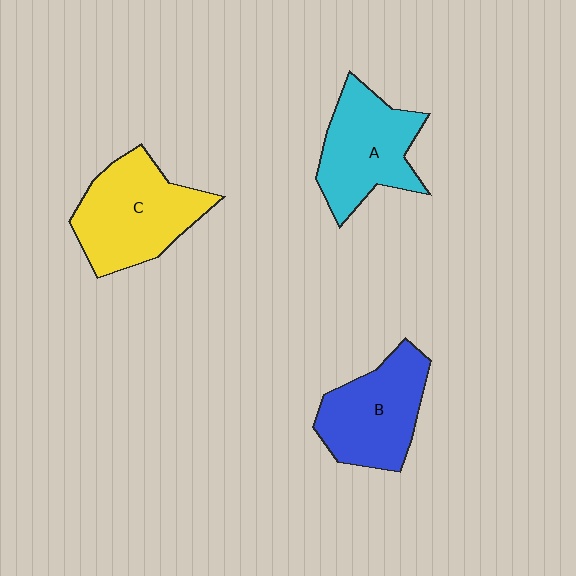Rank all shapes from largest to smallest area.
From largest to smallest: C (yellow), A (cyan), B (blue).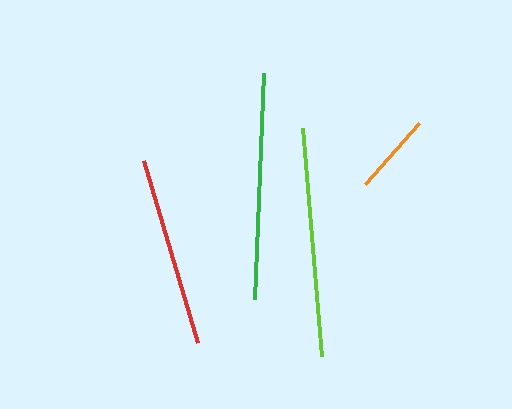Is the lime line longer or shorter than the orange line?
The lime line is longer than the orange line.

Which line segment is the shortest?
The orange line is the shortest at approximately 81 pixels.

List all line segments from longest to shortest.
From longest to shortest: lime, green, red, orange.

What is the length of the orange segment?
The orange segment is approximately 81 pixels long.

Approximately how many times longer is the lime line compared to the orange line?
The lime line is approximately 2.8 times the length of the orange line.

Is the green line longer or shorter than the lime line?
The lime line is longer than the green line.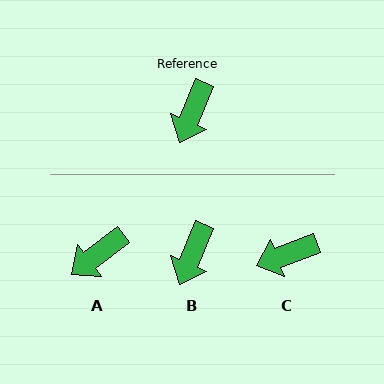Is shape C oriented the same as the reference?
No, it is off by about 46 degrees.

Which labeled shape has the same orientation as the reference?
B.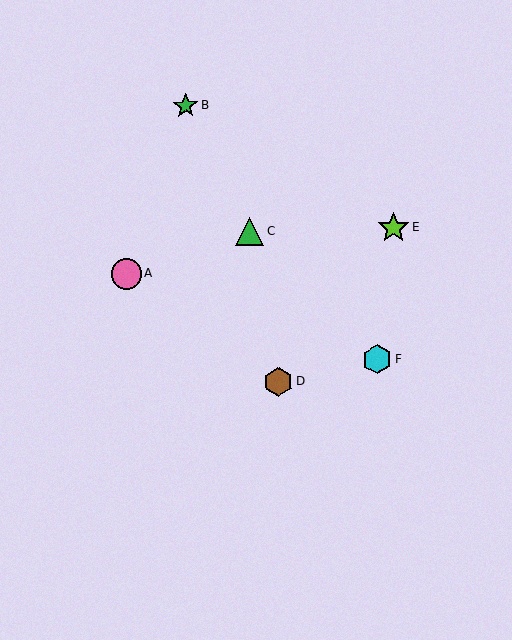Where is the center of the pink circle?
The center of the pink circle is at (126, 274).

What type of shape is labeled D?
Shape D is a brown hexagon.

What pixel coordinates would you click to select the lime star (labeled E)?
Click at (394, 228) to select the lime star E.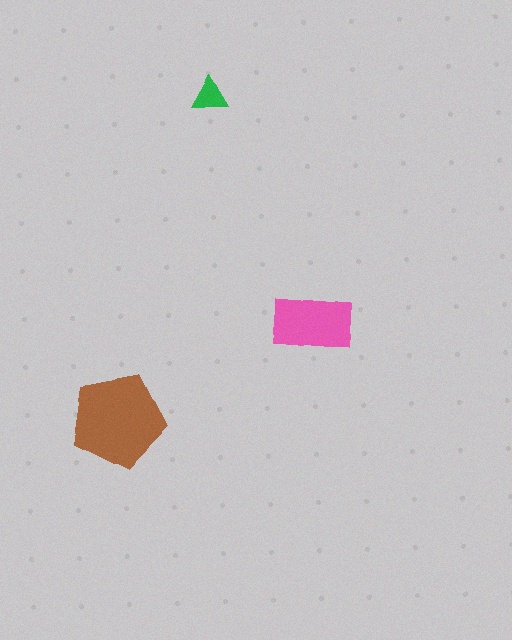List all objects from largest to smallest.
The brown pentagon, the pink rectangle, the green triangle.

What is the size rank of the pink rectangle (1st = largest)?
2nd.